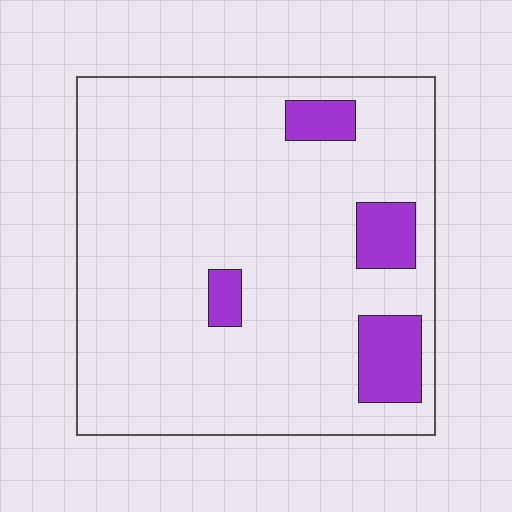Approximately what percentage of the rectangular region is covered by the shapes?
Approximately 10%.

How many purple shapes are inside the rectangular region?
4.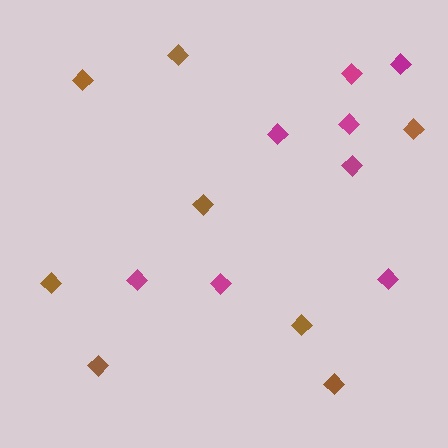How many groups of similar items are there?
There are 2 groups: one group of magenta diamonds (8) and one group of brown diamonds (8).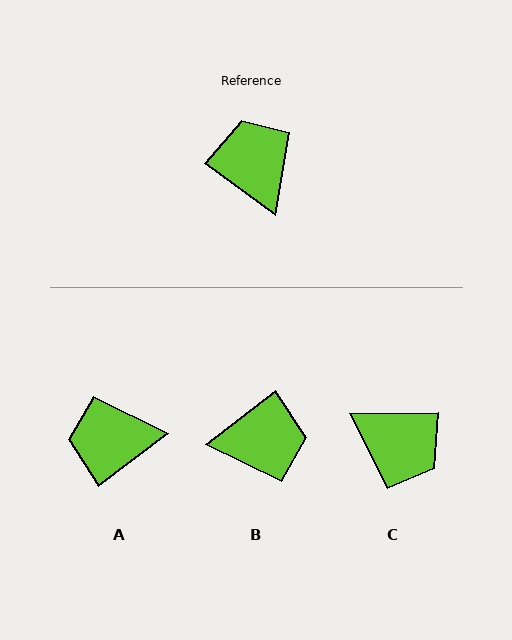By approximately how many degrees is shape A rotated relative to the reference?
Approximately 74 degrees counter-clockwise.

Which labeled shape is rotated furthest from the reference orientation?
C, about 143 degrees away.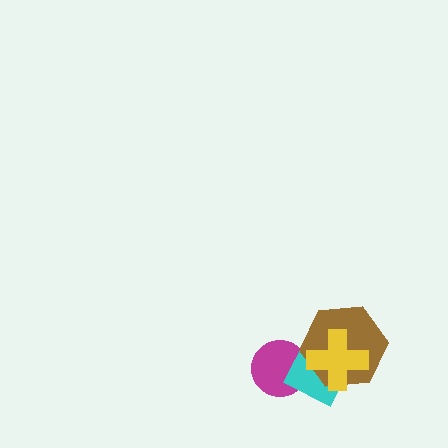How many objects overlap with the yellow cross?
2 objects overlap with the yellow cross.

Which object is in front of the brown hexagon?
The yellow cross is in front of the brown hexagon.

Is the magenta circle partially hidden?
Yes, it is partially covered by another shape.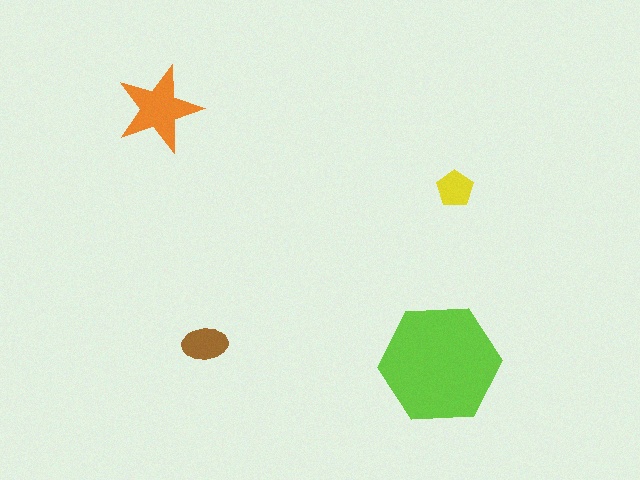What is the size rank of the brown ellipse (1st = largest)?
3rd.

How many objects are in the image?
There are 4 objects in the image.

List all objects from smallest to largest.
The yellow pentagon, the brown ellipse, the orange star, the lime hexagon.